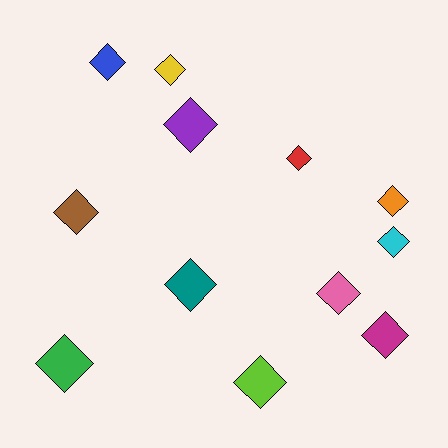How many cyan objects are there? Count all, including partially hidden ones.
There is 1 cyan object.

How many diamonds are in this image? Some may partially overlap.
There are 12 diamonds.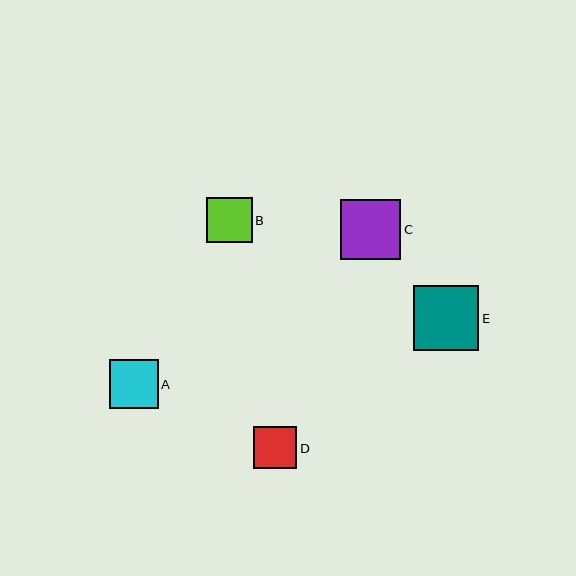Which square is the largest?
Square E is the largest with a size of approximately 65 pixels.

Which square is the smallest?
Square D is the smallest with a size of approximately 43 pixels.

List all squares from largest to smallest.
From largest to smallest: E, C, A, B, D.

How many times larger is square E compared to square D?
Square E is approximately 1.5 times the size of square D.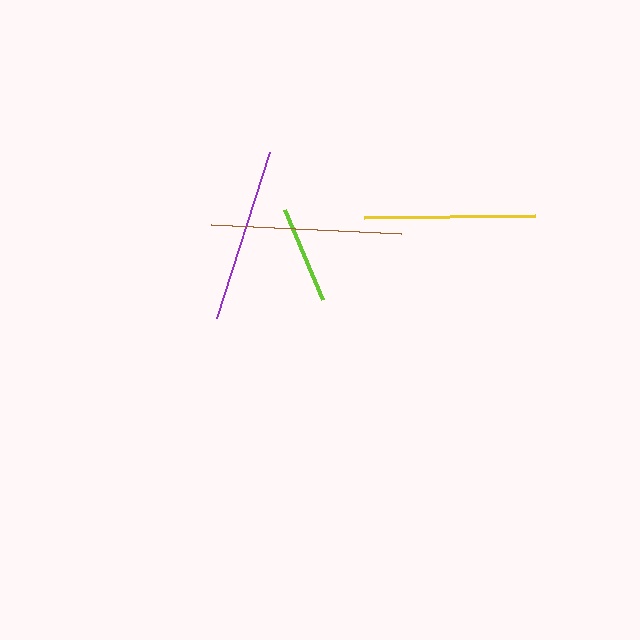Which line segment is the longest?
The brown line is the longest at approximately 190 pixels.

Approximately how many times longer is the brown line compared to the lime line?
The brown line is approximately 1.9 times the length of the lime line.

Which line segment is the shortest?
The lime line is the shortest at approximately 98 pixels.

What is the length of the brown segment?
The brown segment is approximately 190 pixels long.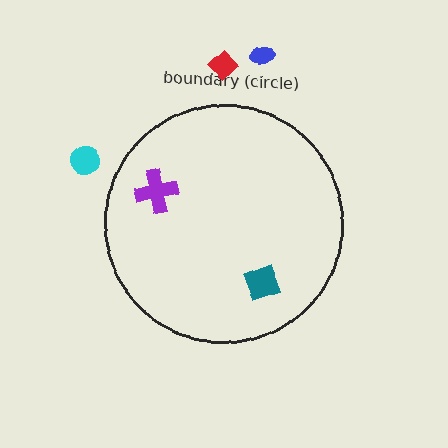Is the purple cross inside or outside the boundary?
Inside.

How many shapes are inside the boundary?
2 inside, 3 outside.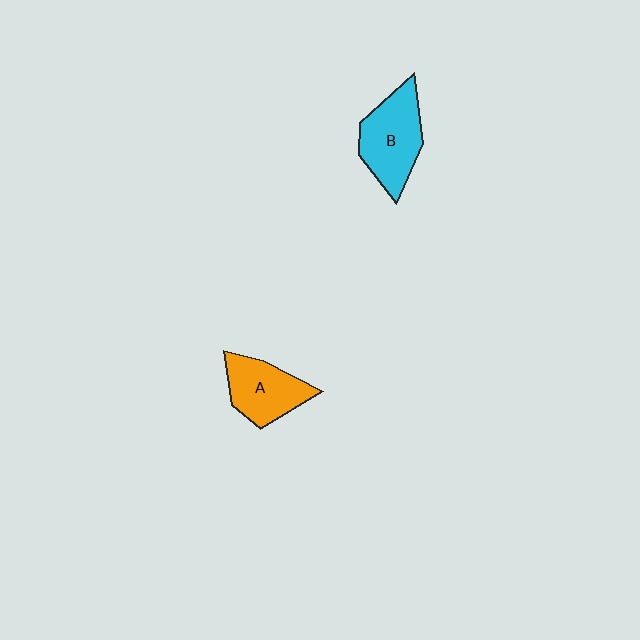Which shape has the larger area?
Shape B (cyan).